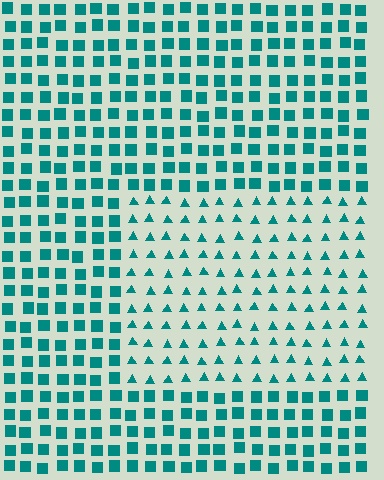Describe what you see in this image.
The image is filled with small teal elements arranged in a uniform grid. A rectangle-shaped region contains triangles, while the surrounding area contains squares. The boundary is defined purely by the change in element shape.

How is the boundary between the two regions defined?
The boundary is defined by a change in element shape: triangles inside vs. squares outside. All elements share the same color and spacing.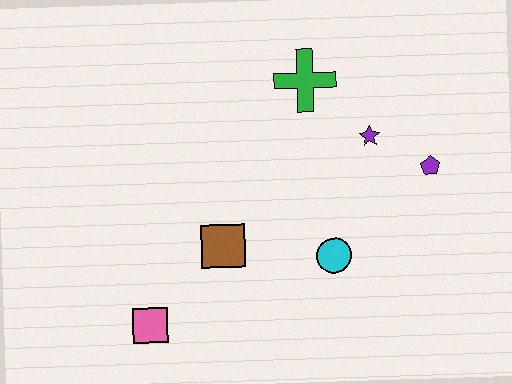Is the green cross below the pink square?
No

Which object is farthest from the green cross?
The pink square is farthest from the green cross.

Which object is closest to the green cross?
The purple star is closest to the green cross.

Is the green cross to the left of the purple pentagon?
Yes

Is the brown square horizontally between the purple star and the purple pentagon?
No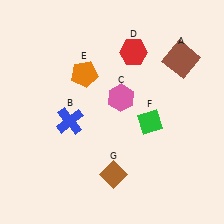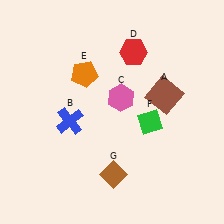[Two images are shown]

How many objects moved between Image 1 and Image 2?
1 object moved between the two images.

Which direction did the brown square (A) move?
The brown square (A) moved down.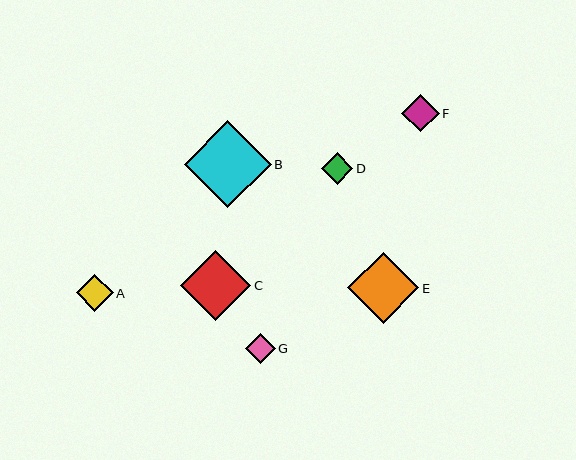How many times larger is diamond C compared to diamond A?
Diamond C is approximately 1.9 times the size of diamond A.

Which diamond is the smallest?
Diamond G is the smallest with a size of approximately 30 pixels.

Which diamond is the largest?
Diamond B is the largest with a size of approximately 87 pixels.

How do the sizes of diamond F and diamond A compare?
Diamond F and diamond A are approximately the same size.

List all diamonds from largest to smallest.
From largest to smallest: B, E, C, F, A, D, G.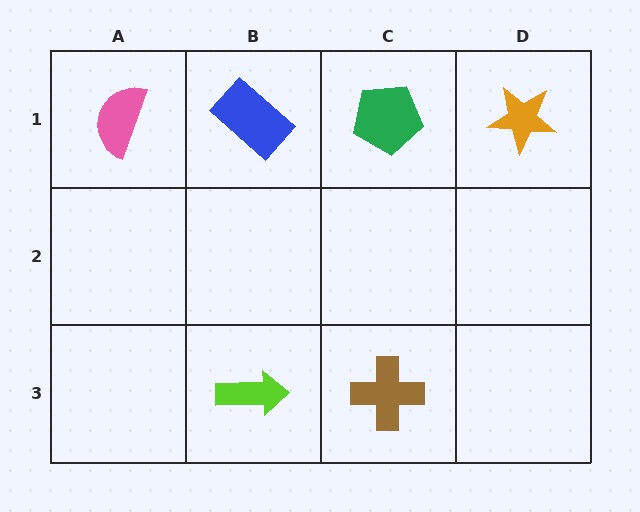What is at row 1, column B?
A blue rectangle.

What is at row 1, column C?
A green pentagon.